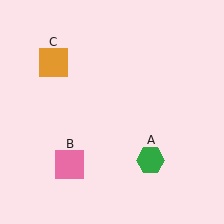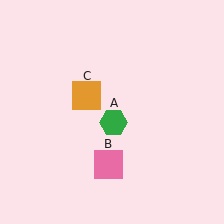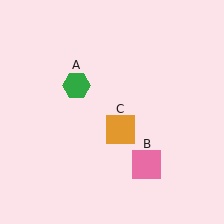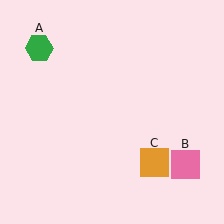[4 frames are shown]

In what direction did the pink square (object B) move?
The pink square (object B) moved right.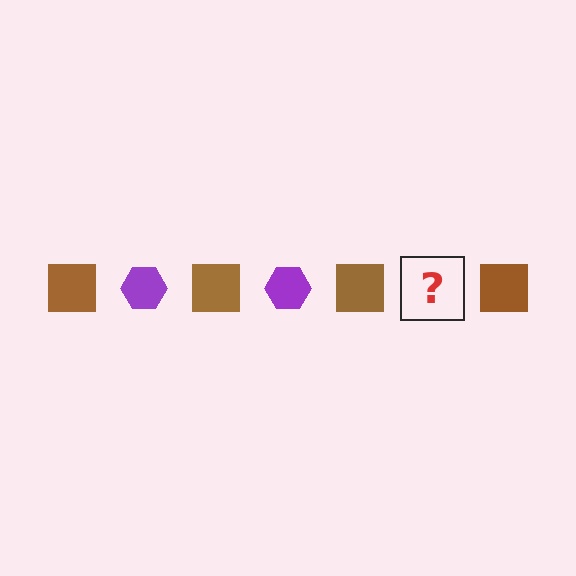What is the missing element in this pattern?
The missing element is a purple hexagon.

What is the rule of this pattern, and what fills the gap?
The rule is that the pattern alternates between brown square and purple hexagon. The gap should be filled with a purple hexagon.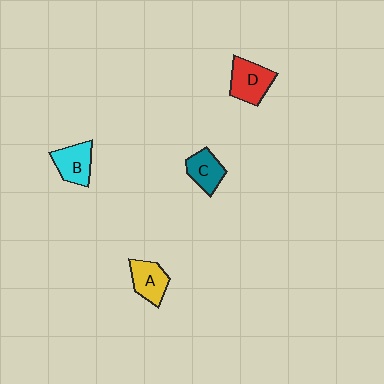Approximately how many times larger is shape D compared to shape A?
Approximately 1.2 times.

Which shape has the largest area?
Shape D (red).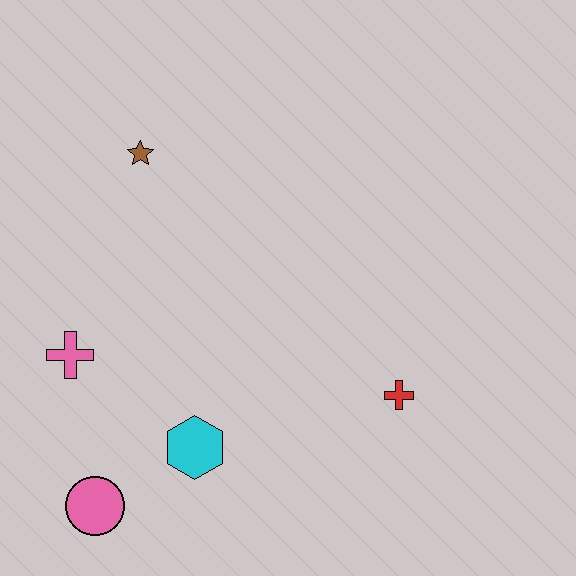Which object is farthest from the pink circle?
The brown star is farthest from the pink circle.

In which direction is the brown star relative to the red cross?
The brown star is to the left of the red cross.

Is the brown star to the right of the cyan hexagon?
No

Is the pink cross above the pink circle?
Yes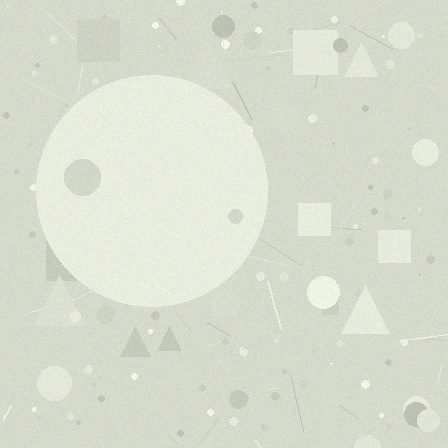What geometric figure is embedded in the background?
A circle is embedded in the background.